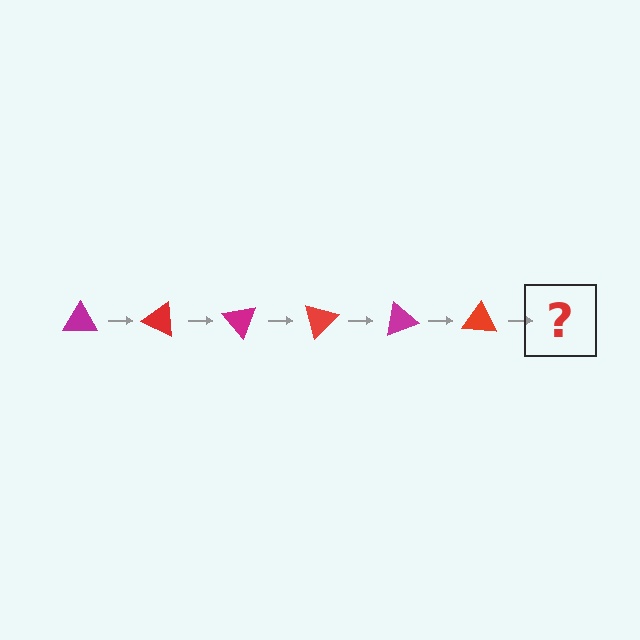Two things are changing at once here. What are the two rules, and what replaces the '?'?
The two rules are that it rotates 25 degrees each step and the color cycles through magenta and red. The '?' should be a magenta triangle, rotated 150 degrees from the start.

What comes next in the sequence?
The next element should be a magenta triangle, rotated 150 degrees from the start.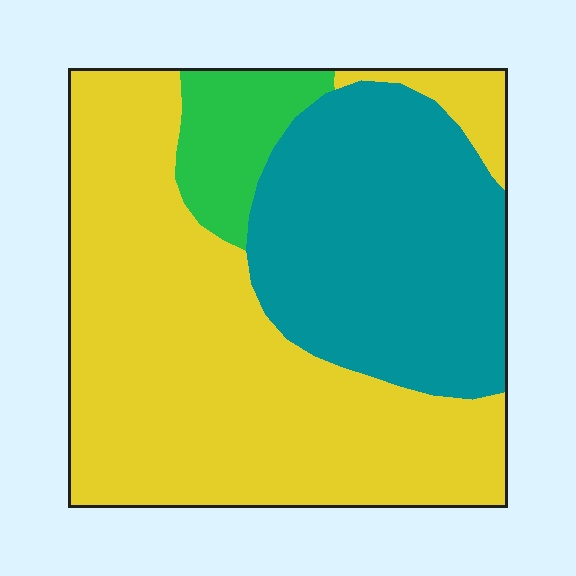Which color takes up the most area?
Yellow, at roughly 60%.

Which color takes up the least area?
Green, at roughly 10%.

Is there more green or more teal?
Teal.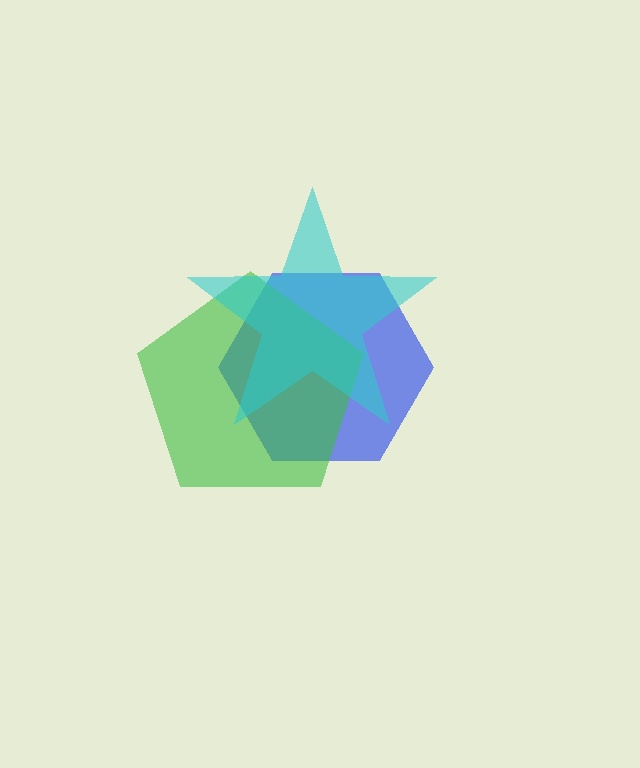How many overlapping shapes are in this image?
There are 3 overlapping shapes in the image.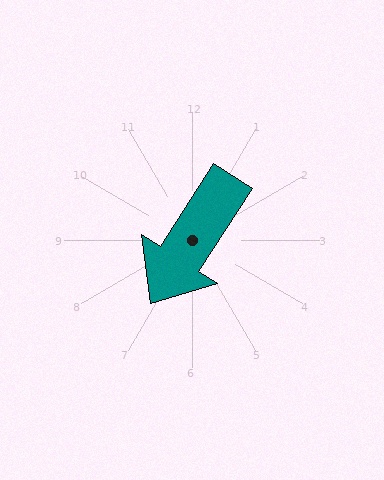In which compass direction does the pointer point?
Southwest.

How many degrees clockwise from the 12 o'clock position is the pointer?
Approximately 213 degrees.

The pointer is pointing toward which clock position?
Roughly 7 o'clock.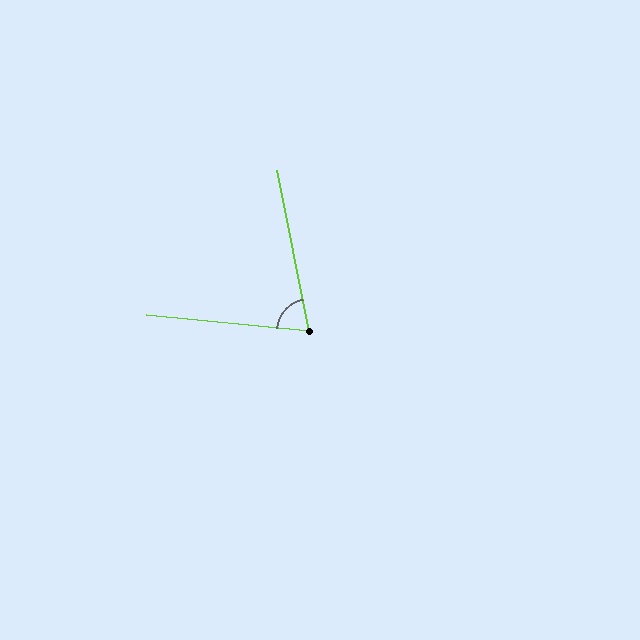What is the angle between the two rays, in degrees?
Approximately 73 degrees.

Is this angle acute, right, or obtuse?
It is acute.